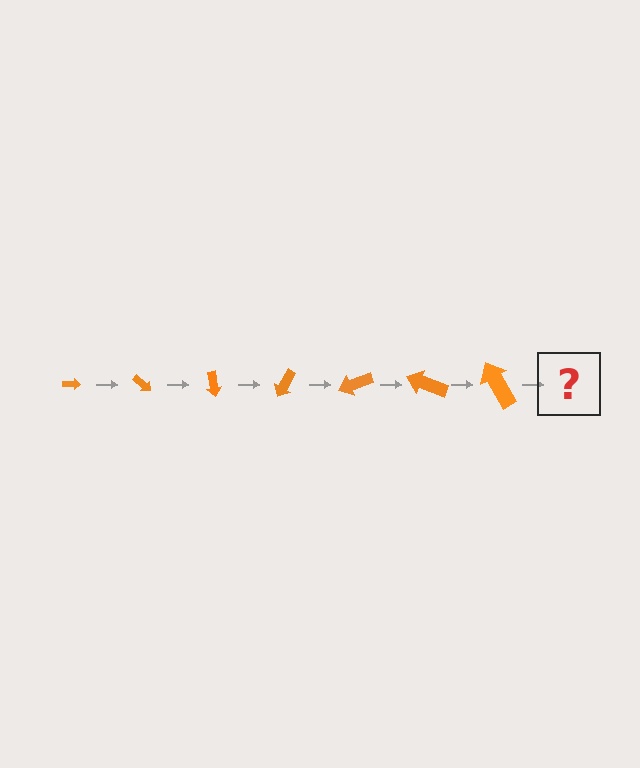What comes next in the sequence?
The next element should be an arrow, larger than the previous one and rotated 280 degrees from the start.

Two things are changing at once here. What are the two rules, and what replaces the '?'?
The two rules are that the arrow grows larger each step and it rotates 40 degrees each step. The '?' should be an arrow, larger than the previous one and rotated 280 degrees from the start.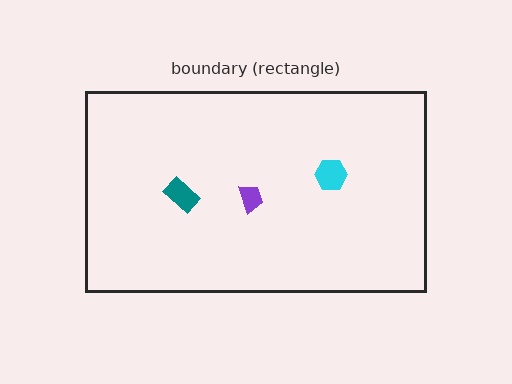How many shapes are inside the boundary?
3 inside, 0 outside.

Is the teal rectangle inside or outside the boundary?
Inside.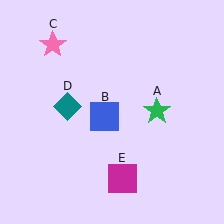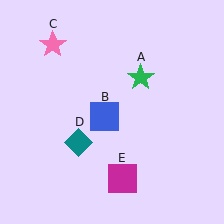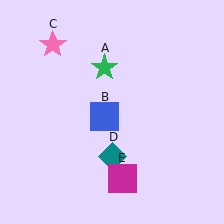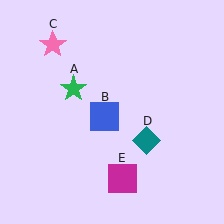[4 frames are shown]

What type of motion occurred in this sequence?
The green star (object A), teal diamond (object D) rotated counterclockwise around the center of the scene.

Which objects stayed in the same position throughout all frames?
Blue square (object B) and pink star (object C) and magenta square (object E) remained stationary.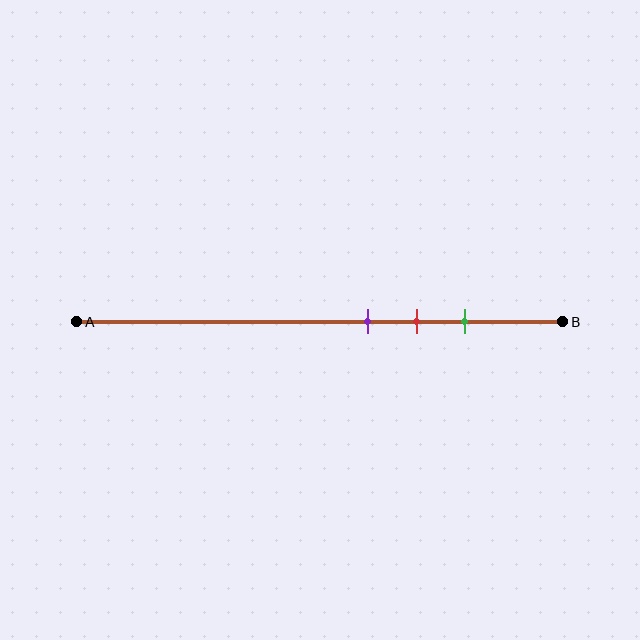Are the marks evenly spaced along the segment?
Yes, the marks are approximately evenly spaced.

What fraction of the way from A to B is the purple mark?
The purple mark is approximately 60% (0.6) of the way from A to B.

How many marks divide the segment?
There are 3 marks dividing the segment.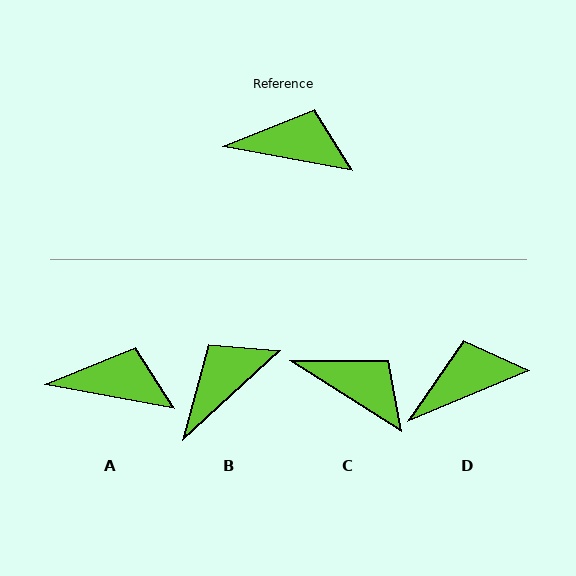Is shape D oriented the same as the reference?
No, it is off by about 33 degrees.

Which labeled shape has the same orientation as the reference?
A.